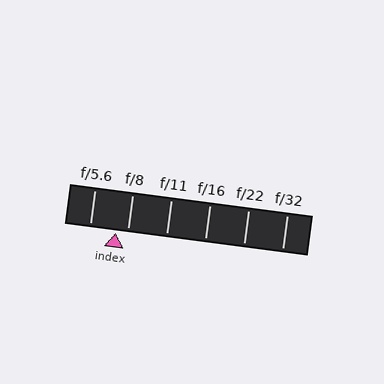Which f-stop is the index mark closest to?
The index mark is closest to f/8.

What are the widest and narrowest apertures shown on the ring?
The widest aperture shown is f/5.6 and the narrowest is f/32.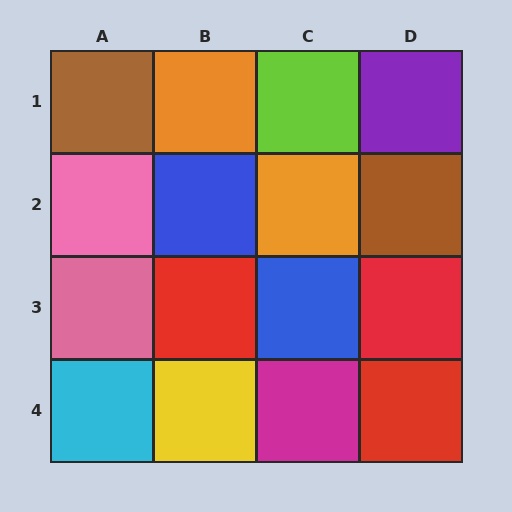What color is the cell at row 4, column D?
Red.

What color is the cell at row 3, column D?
Red.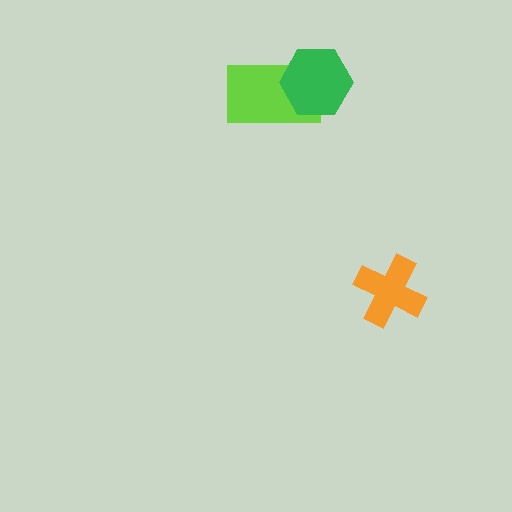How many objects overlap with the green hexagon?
1 object overlaps with the green hexagon.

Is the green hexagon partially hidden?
No, no other shape covers it.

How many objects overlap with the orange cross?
0 objects overlap with the orange cross.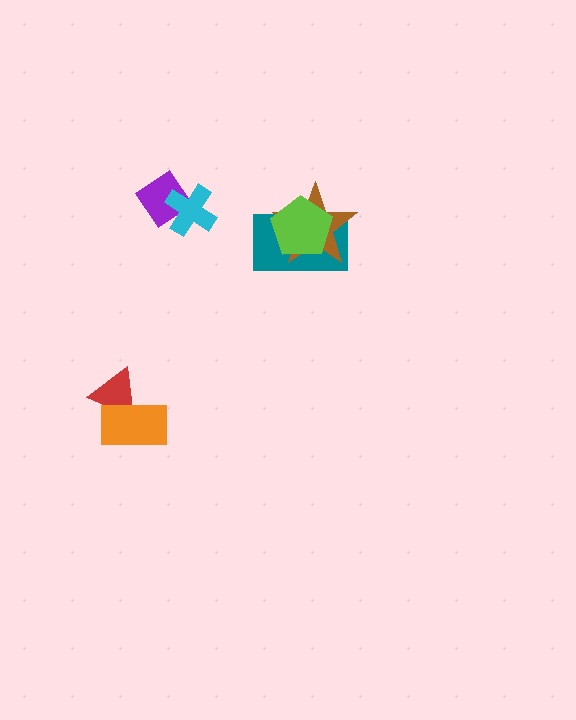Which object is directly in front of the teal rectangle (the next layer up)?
The brown star is directly in front of the teal rectangle.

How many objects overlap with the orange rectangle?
1 object overlaps with the orange rectangle.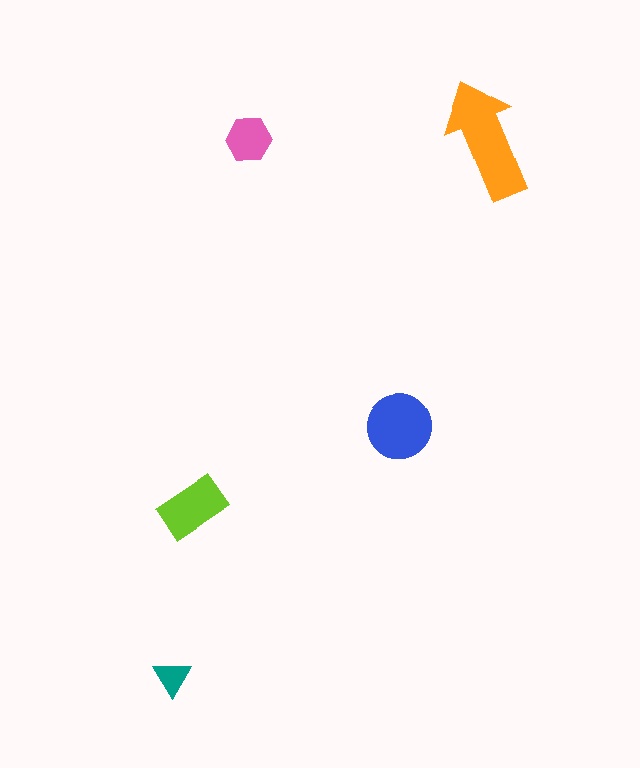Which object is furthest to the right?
The orange arrow is rightmost.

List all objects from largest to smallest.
The orange arrow, the blue circle, the lime rectangle, the pink hexagon, the teal triangle.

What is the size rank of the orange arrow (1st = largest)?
1st.